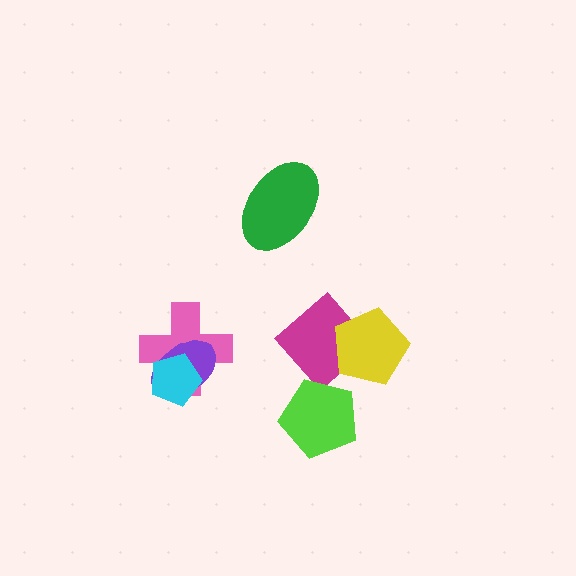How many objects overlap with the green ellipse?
0 objects overlap with the green ellipse.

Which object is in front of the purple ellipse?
The cyan pentagon is in front of the purple ellipse.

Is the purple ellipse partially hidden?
Yes, it is partially covered by another shape.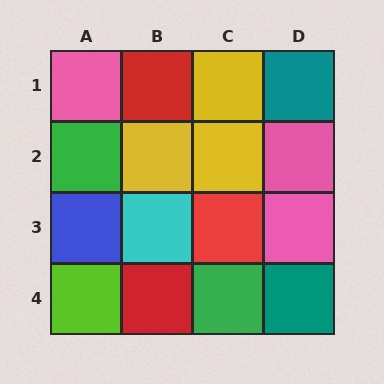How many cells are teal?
2 cells are teal.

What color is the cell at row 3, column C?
Red.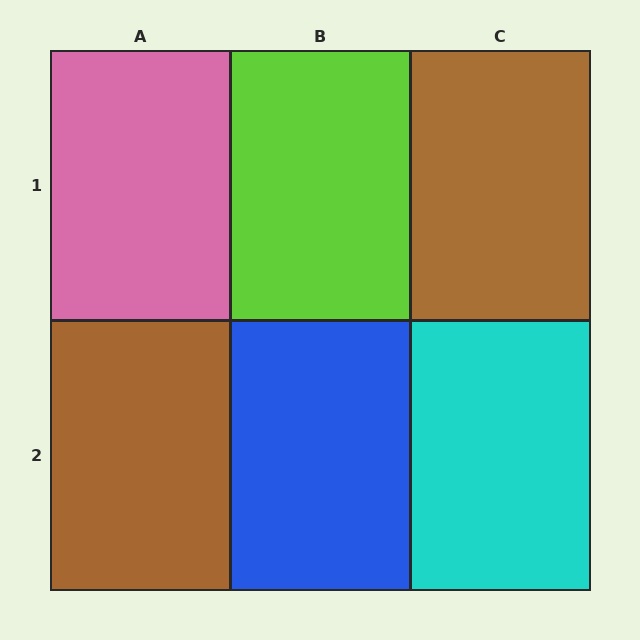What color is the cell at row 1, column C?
Brown.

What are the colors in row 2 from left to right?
Brown, blue, cyan.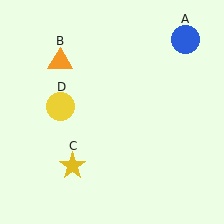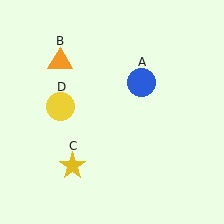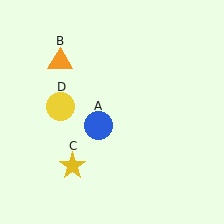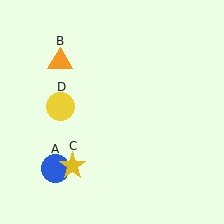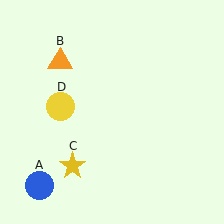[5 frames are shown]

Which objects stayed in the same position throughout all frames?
Orange triangle (object B) and yellow star (object C) and yellow circle (object D) remained stationary.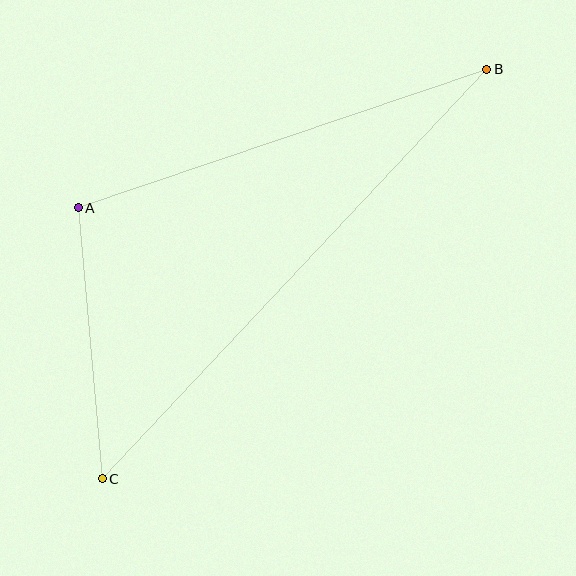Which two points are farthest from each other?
Points B and C are farthest from each other.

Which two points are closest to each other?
Points A and C are closest to each other.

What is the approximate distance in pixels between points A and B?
The distance between A and B is approximately 432 pixels.